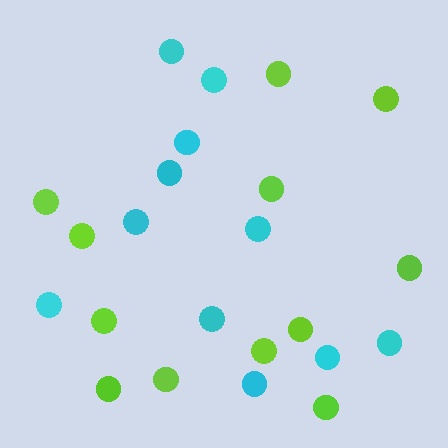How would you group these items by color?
There are 2 groups: one group of lime circles (12) and one group of cyan circles (11).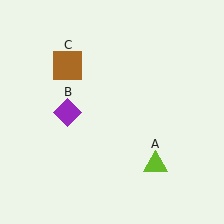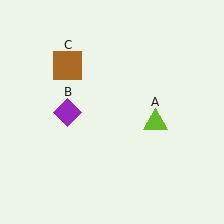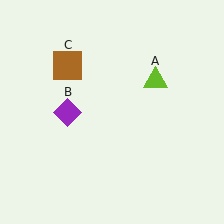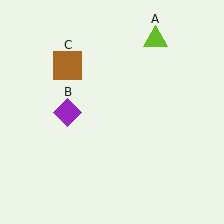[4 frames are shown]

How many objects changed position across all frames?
1 object changed position: lime triangle (object A).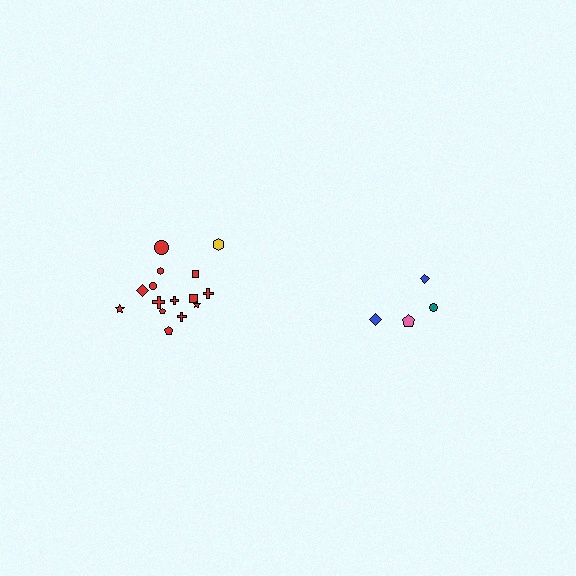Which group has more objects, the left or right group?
The left group.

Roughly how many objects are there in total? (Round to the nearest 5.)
Roughly 20 objects in total.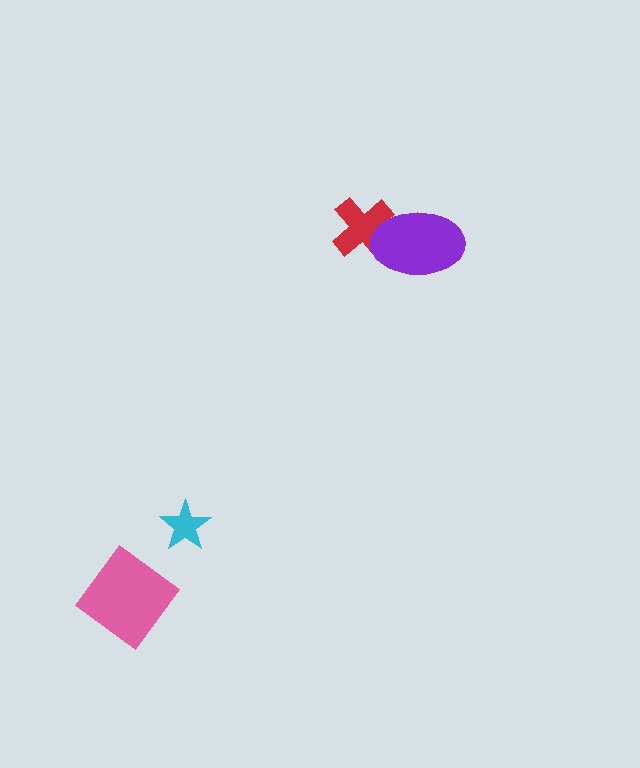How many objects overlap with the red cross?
1 object overlaps with the red cross.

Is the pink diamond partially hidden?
No, no other shape covers it.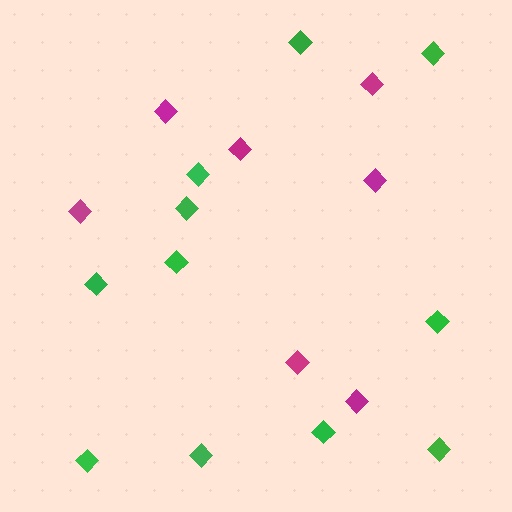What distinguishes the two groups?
There are 2 groups: one group of green diamonds (11) and one group of magenta diamonds (7).